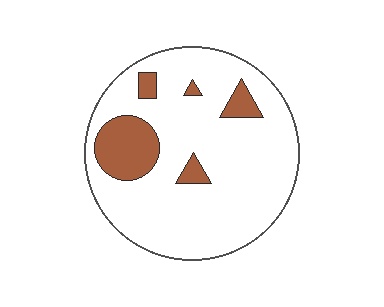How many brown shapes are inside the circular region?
5.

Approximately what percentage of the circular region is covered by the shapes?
Approximately 15%.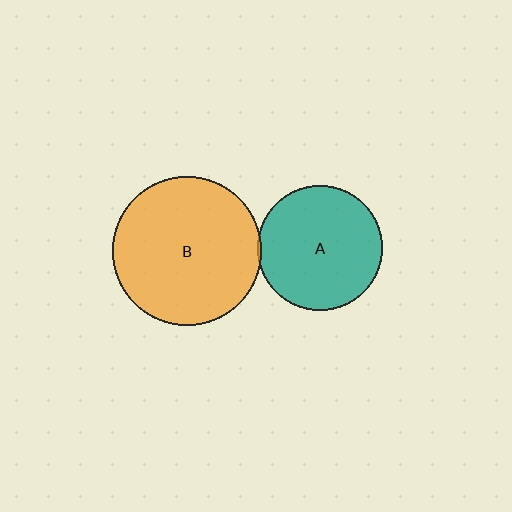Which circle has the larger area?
Circle B (orange).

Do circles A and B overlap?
Yes.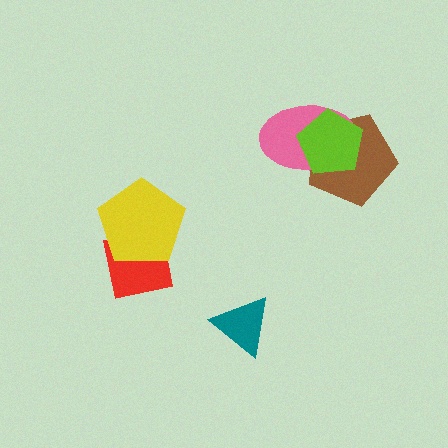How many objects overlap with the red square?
1 object overlaps with the red square.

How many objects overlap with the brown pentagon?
2 objects overlap with the brown pentagon.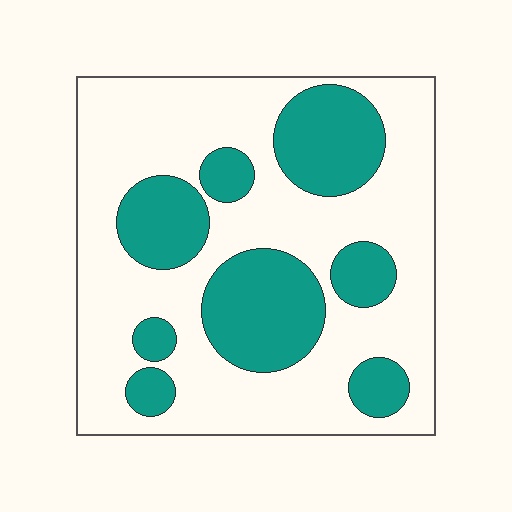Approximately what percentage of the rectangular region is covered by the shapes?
Approximately 30%.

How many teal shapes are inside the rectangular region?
8.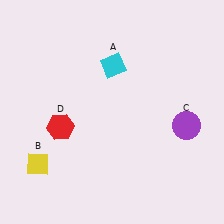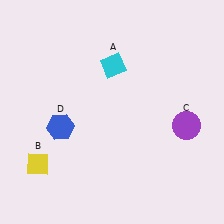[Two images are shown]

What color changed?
The hexagon (D) changed from red in Image 1 to blue in Image 2.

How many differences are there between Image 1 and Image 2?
There is 1 difference between the two images.